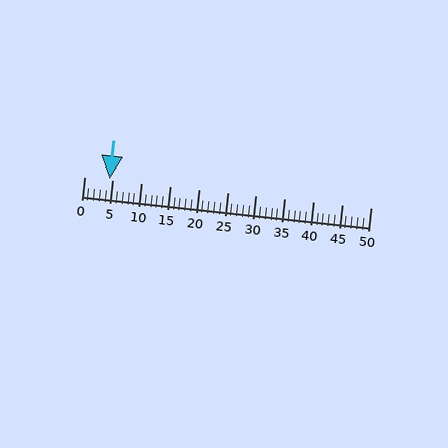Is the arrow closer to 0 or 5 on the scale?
The arrow is closer to 5.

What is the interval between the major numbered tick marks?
The major tick marks are spaced 5 units apart.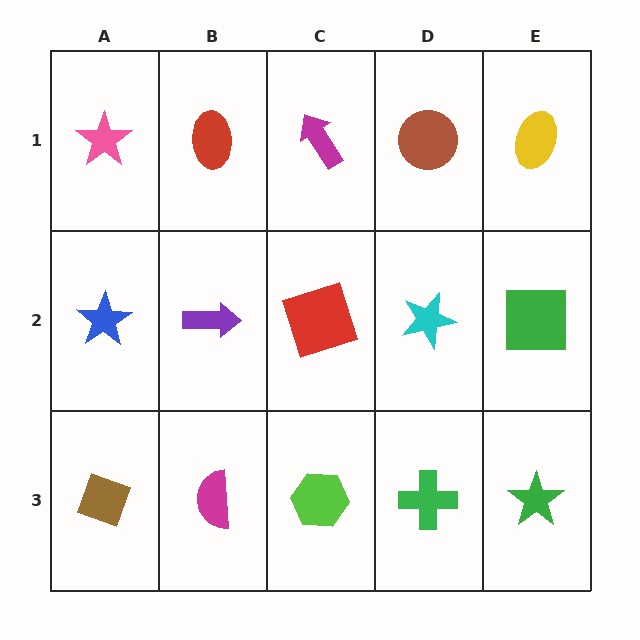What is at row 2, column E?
A green square.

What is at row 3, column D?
A green cross.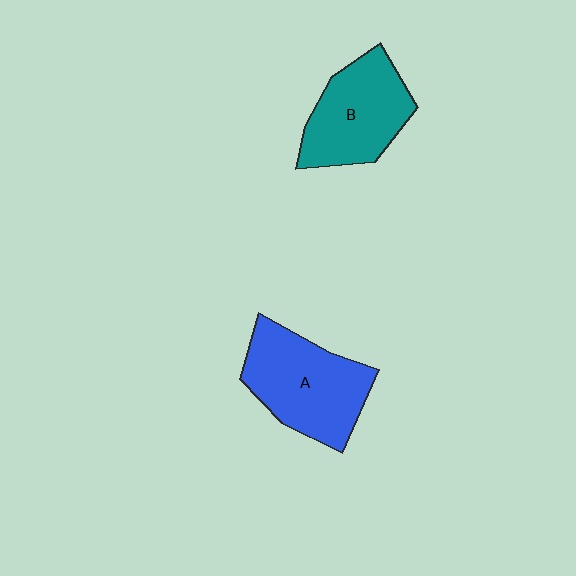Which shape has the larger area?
Shape A (blue).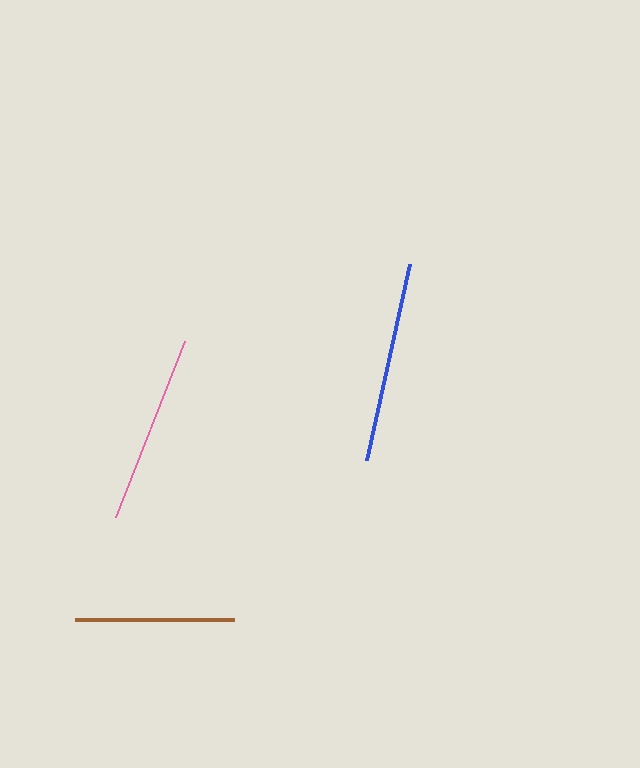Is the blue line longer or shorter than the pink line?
The blue line is longer than the pink line.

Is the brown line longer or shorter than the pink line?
The pink line is longer than the brown line.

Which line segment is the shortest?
The brown line is the shortest at approximately 159 pixels.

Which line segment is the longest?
The blue line is the longest at approximately 200 pixels.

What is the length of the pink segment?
The pink segment is approximately 188 pixels long.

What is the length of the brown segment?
The brown segment is approximately 159 pixels long.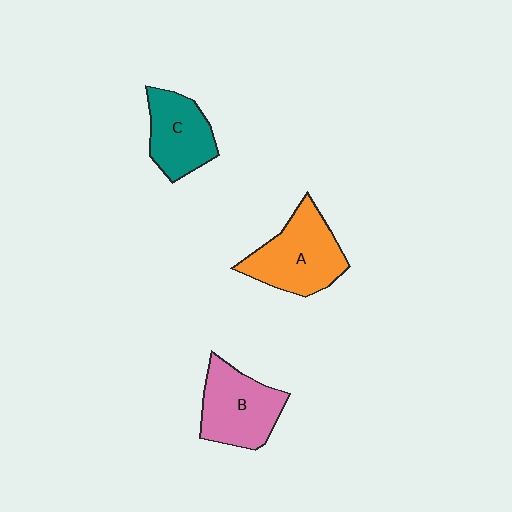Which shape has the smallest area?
Shape C (teal).